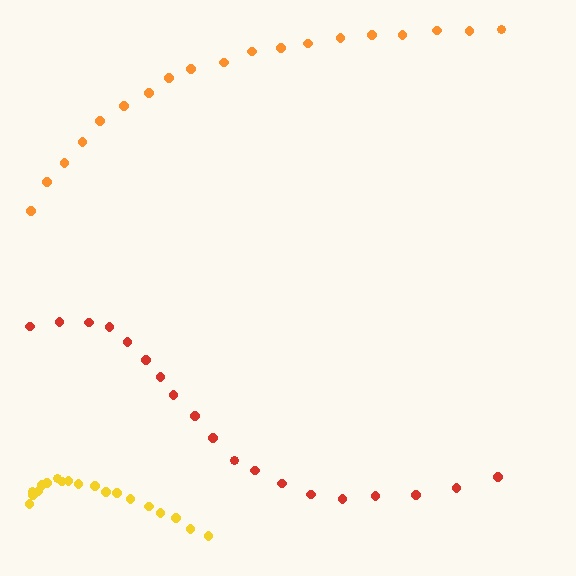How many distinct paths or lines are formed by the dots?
There are 3 distinct paths.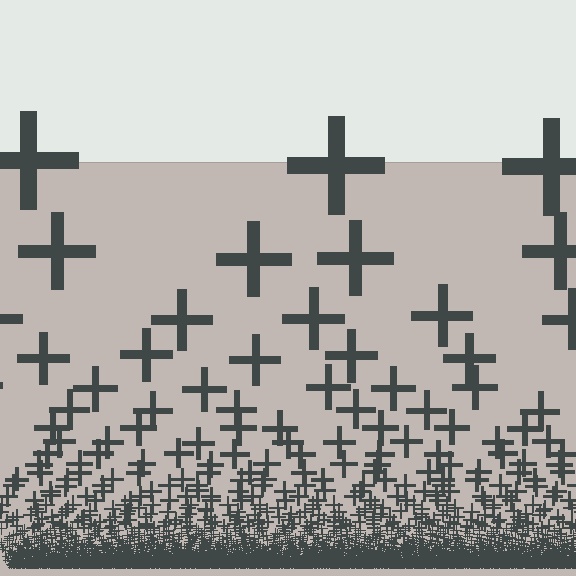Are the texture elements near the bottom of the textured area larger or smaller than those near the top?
Smaller. The gradient is inverted — elements near the bottom are smaller and denser.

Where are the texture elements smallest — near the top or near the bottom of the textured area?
Near the bottom.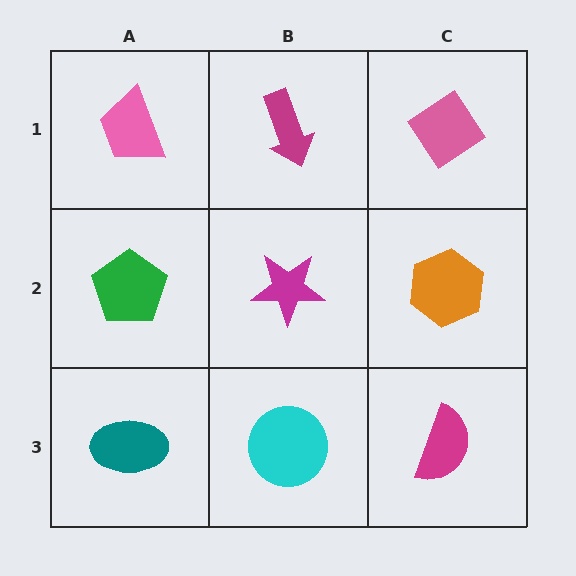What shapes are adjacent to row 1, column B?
A magenta star (row 2, column B), a pink trapezoid (row 1, column A), a pink diamond (row 1, column C).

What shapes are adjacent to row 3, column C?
An orange hexagon (row 2, column C), a cyan circle (row 3, column B).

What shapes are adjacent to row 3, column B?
A magenta star (row 2, column B), a teal ellipse (row 3, column A), a magenta semicircle (row 3, column C).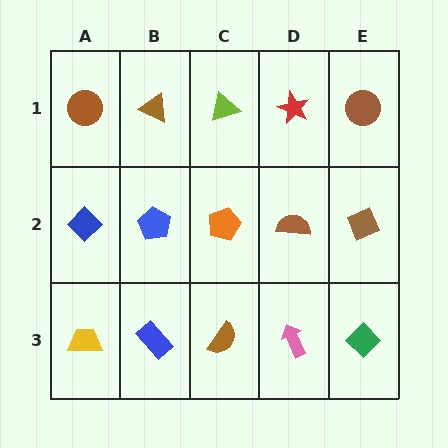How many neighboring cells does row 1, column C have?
3.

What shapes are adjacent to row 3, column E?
A brown diamond (row 2, column E), a pink arrow (row 3, column D).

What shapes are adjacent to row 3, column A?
A blue diamond (row 2, column A), a blue rectangle (row 3, column B).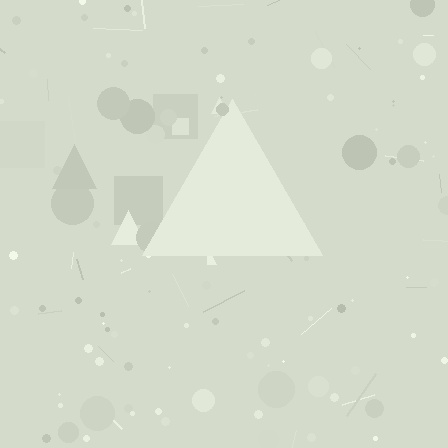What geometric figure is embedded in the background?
A triangle is embedded in the background.